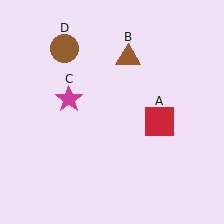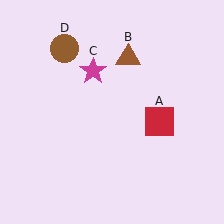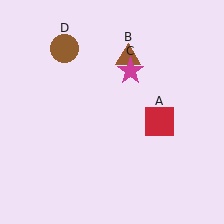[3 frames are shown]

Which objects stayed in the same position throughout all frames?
Red square (object A) and brown triangle (object B) and brown circle (object D) remained stationary.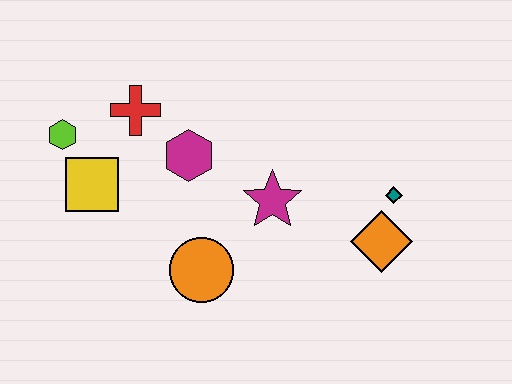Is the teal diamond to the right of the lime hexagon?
Yes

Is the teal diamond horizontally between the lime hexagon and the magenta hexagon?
No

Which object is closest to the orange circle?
The magenta star is closest to the orange circle.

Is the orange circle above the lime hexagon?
No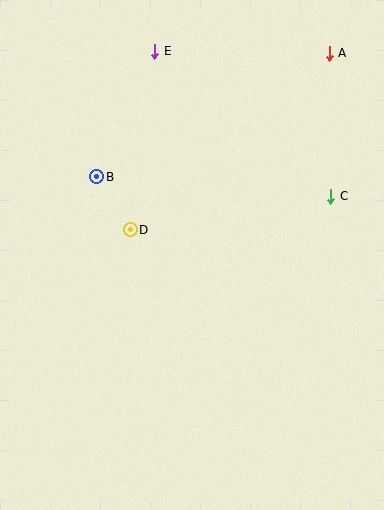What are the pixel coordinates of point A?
Point A is at (329, 53).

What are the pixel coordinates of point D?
Point D is at (130, 230).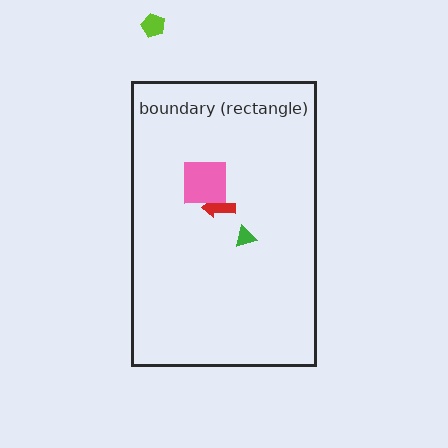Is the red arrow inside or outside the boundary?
Inside.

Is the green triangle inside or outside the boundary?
Inside.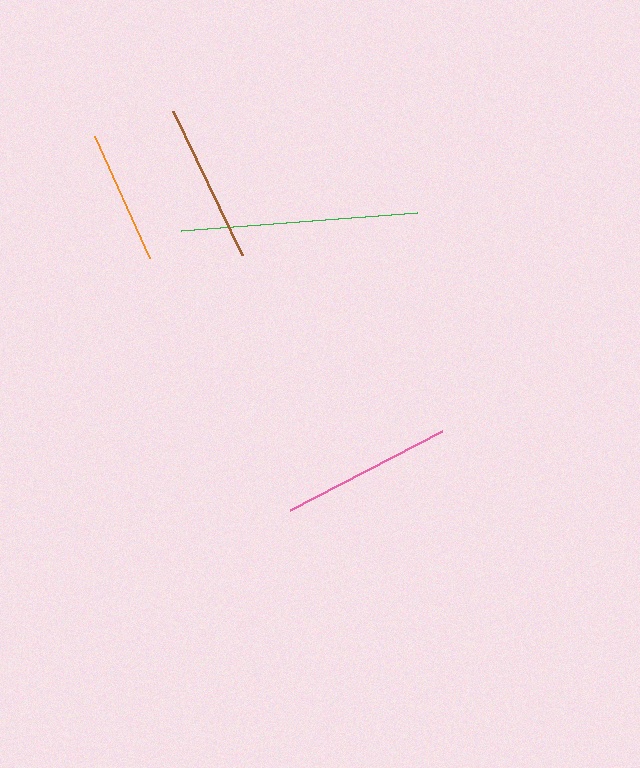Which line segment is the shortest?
The orange line is the shortest at approximately 133 pixels.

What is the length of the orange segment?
The orange segment is approximately 133 pixels long.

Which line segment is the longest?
The green line is the longest at approximately 237 pixels.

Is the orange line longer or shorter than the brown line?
The brown line is longer than the orange line.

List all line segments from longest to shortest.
From longest to shortest: green, pink, brown, orange.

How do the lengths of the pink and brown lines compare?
The pink and brown lines are approximately the same length.